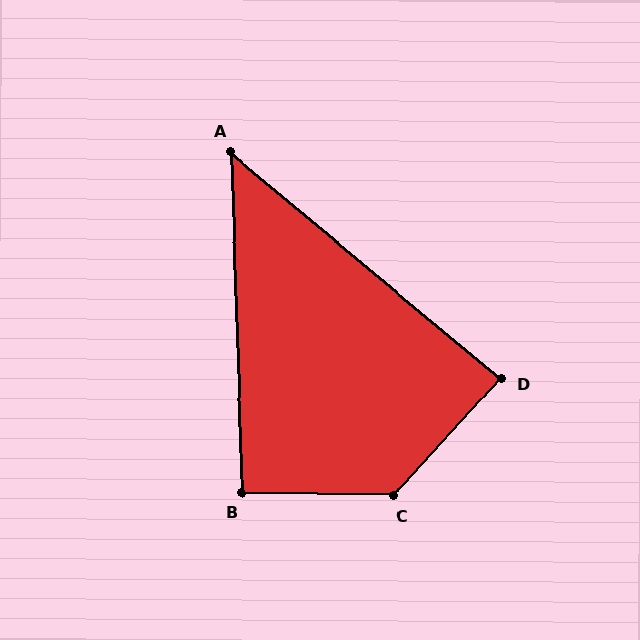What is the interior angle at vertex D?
Approximately 87 degrees (approximately right).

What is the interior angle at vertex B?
Approximately 93 degrees (approximately right).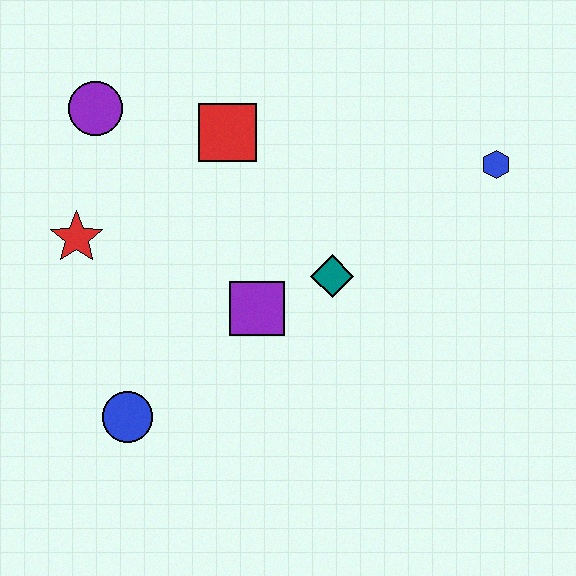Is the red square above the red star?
Yes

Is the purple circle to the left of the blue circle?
Yes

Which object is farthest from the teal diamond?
The purple circle is farthest from the teal diamond.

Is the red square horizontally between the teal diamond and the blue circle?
Yes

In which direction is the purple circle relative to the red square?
The purple circle is to the left of the red square.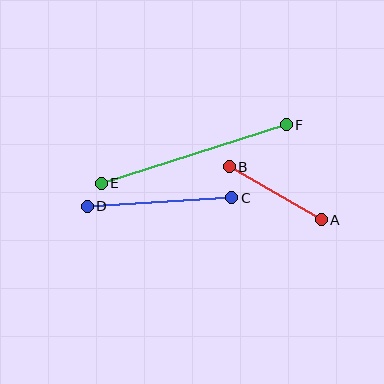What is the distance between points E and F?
The distance is approximately 194 pixels.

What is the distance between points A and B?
The distance is approximately 106 pixels.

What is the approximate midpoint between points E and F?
The midpoint is at approximately (194, 154) pixels.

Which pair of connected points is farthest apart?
Points E and F are farthest apart.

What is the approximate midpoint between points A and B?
The midpoint is at approximately (275, 193) pixels.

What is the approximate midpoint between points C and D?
The midpoint is at approximately (160, 202) pixels.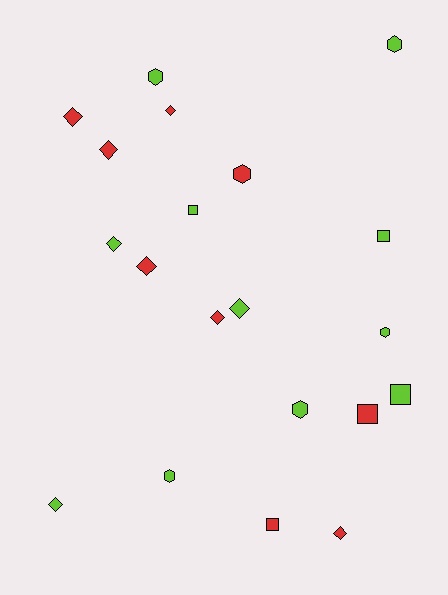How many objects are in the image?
There are 20 objects.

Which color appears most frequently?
Lime, with 11 objects.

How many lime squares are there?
There are 3 lime squares.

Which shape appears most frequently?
Diamond, with 9 objects.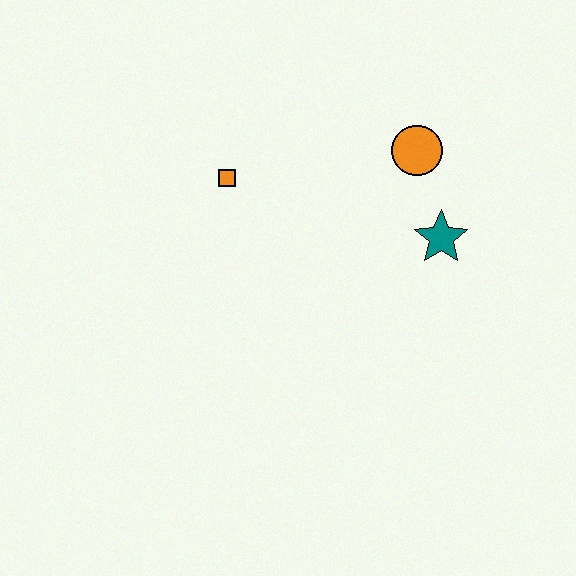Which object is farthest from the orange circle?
The orange square is farthest from the orange circle.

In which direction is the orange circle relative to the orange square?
The orange circle is to the right of the orange square.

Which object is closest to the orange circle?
The teal star is closest to the orange circle.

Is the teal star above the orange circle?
No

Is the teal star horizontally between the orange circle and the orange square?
No